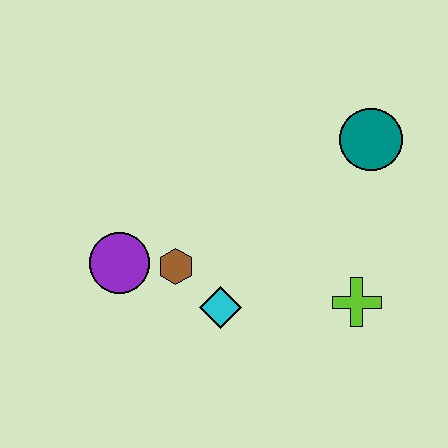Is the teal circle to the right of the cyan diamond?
Yes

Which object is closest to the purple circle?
The brown hexagon is closest to the purple circle.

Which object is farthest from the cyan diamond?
The teal circle is farthest from the cyan diamond.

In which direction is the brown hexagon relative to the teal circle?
The brown hexagon is to the left of the teal circle.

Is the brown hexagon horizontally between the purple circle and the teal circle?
Yes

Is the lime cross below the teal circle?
Yes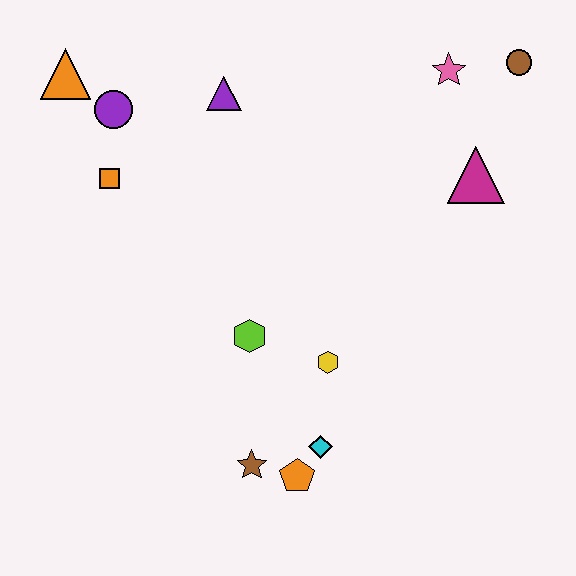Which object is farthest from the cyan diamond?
The orange triangle is farthest from the cyan diamond.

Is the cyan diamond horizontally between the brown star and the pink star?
Yes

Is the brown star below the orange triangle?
Yes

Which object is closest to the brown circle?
The pink star is closest to the brown circle.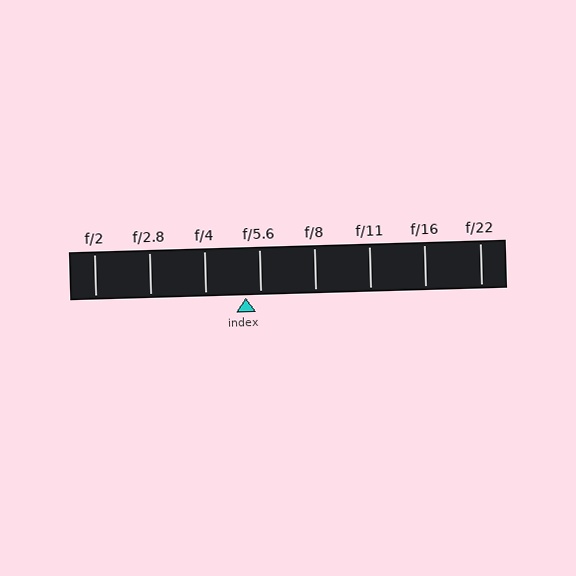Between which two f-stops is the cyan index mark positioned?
The index mark is between f/4 and f/5.6.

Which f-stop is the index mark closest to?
The index mark is closest to f/5.6.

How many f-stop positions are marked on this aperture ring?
There are 8 f-stop positions marked.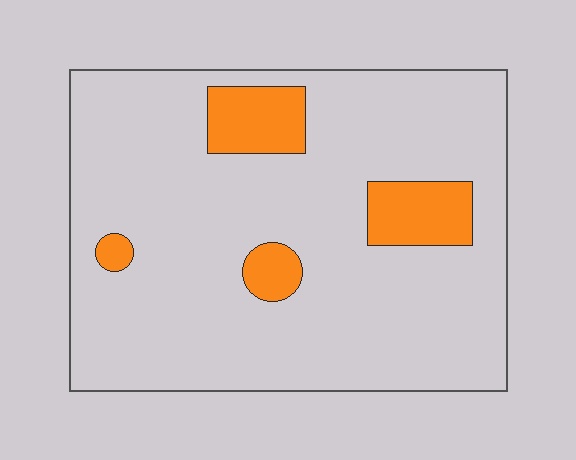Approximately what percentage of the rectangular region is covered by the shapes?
Approximately 10%.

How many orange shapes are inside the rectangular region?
4.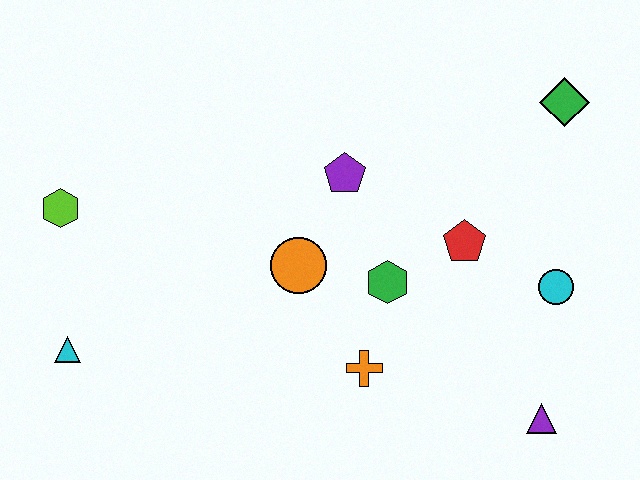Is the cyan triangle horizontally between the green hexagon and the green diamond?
No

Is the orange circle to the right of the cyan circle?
No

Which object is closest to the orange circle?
The green hexagon is closest to the orange circle.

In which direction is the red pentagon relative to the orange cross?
The red pentagon is above the orange cross.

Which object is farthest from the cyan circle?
The lime hexagon is farthest from the cyan circle.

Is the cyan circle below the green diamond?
Yes